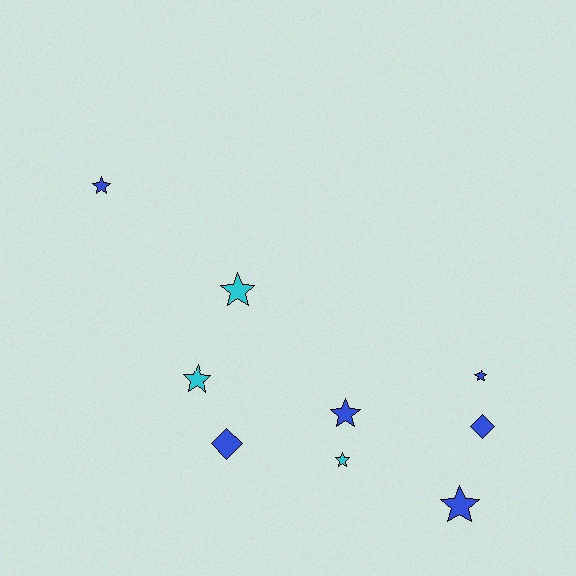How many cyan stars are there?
There are 3 cyan stars.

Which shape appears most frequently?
Star, with 7 objects.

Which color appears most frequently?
Blue, with 6 objects.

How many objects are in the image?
There are 9 objects.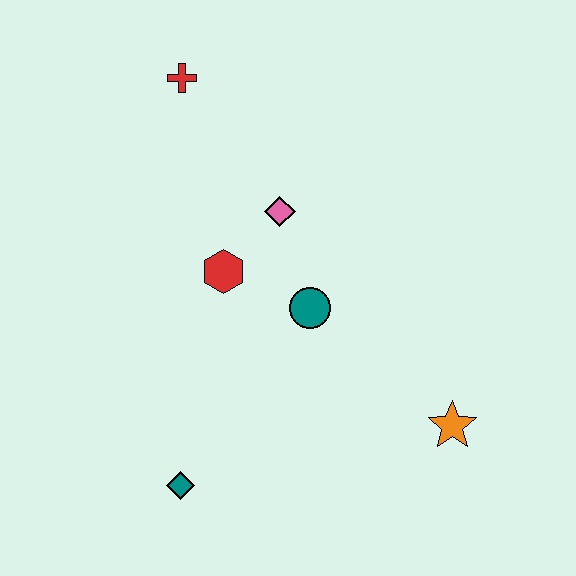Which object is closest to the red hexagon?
The pink diamond is closest to the red hexagon.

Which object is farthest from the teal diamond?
The red cross is farthest from the teal diamond.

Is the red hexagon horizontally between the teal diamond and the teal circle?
Yes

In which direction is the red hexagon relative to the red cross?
The red hexagon is below the red cross.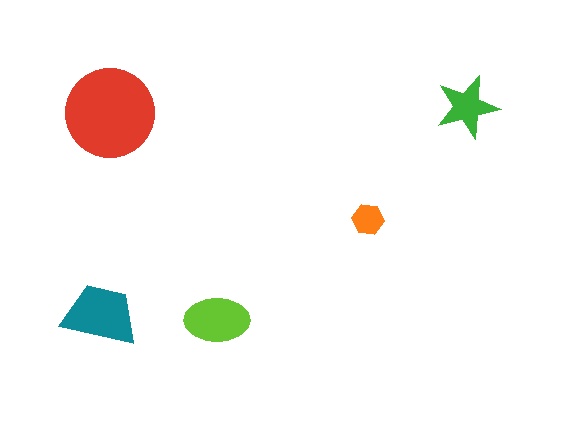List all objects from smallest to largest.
The orange hexagon, the green star, the lime ellipse, the teal trapezoid, the red circle.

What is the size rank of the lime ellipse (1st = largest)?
3rd.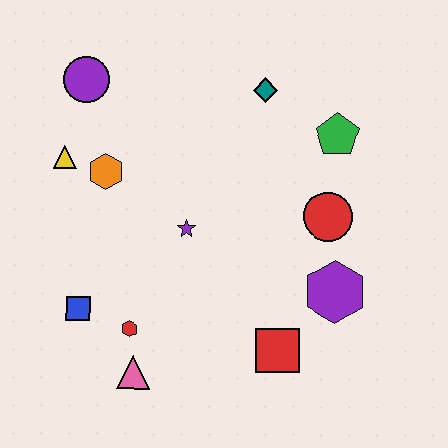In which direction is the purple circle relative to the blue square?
The purple circle is above the blue square.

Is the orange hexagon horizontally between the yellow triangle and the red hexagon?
Yes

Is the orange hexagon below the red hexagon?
No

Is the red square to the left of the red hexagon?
No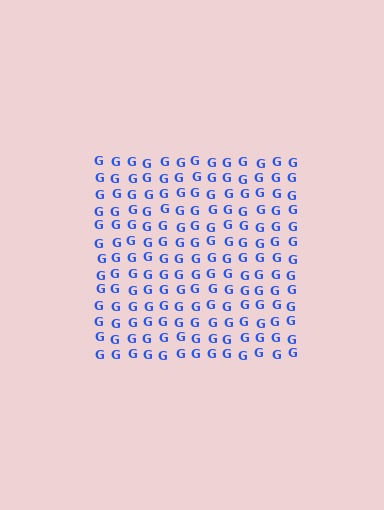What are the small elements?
The small elements are letter G's.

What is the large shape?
The large shape is a square.